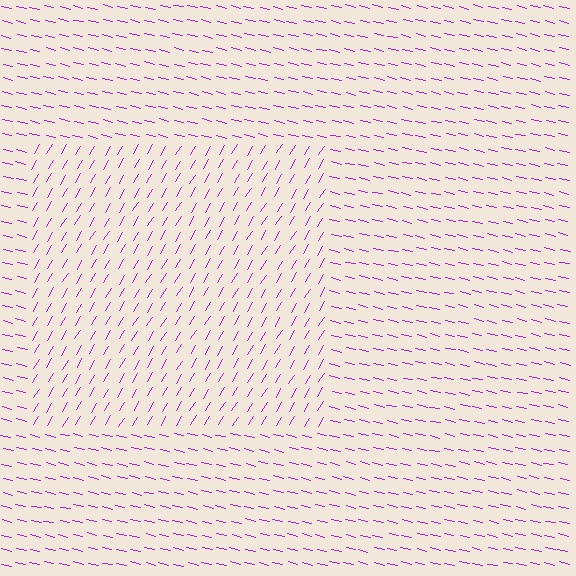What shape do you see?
I see a rectangle.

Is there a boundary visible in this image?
Yes, there is a texture boundary formed by a change in line orientation.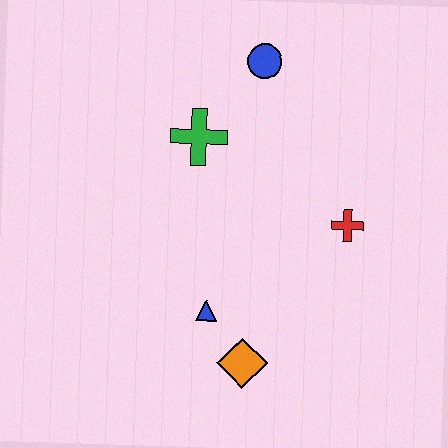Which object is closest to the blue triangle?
The orange diamond is closest to the blue triangle.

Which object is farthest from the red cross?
The blue circle is farthest from the red cross.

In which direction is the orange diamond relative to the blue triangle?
The orange diamond is below the blue triangle.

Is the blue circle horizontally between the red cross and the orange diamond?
Yes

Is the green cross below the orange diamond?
No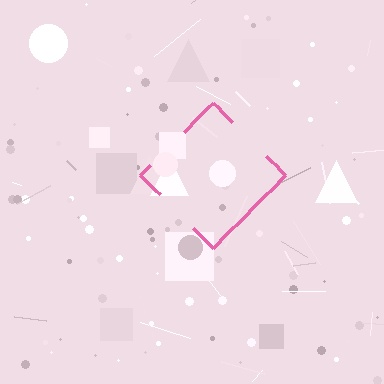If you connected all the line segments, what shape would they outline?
They would outline a diamond.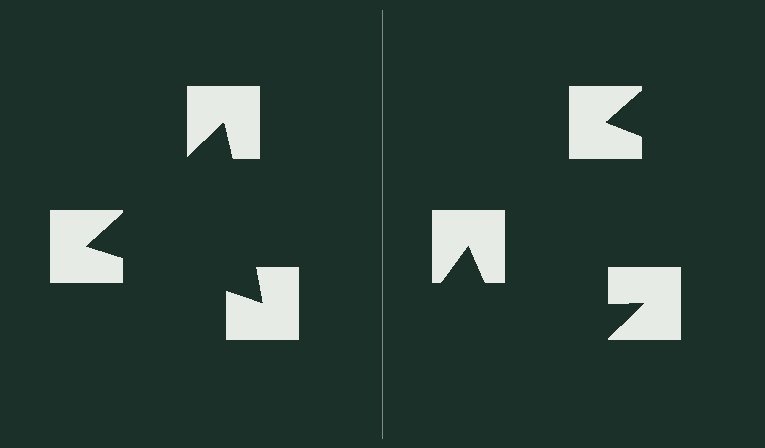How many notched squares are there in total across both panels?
6 — 3 on each side.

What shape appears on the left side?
An illusory triangle.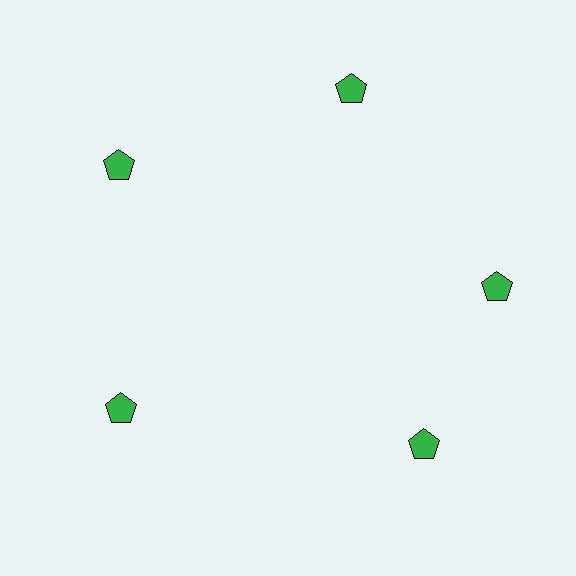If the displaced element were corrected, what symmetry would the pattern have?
It would have 5-fold rotational symmetry — the pattern would map onto itself every 72 degrees.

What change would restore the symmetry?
The symmetry would be restored by rotating it back into even spacing with its neighbors so that all 5 pentagons sit at equal angles and equal distance from the center.